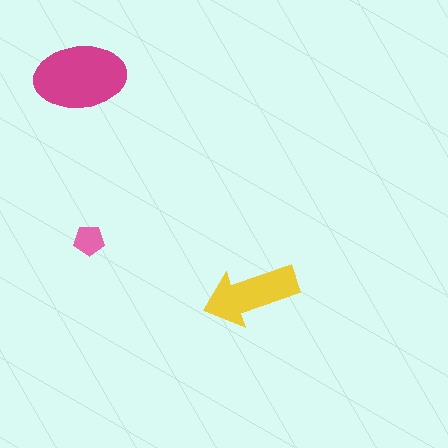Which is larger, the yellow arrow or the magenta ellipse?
The magenta ellipse.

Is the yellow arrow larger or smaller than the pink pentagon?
Larger.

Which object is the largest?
The magenta ellipse.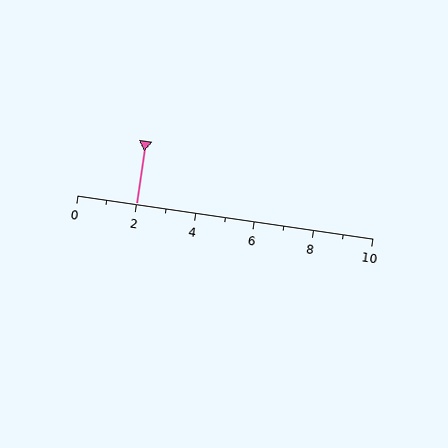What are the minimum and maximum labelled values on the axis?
The axis runs from 0 to 10.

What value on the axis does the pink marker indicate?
The marker indicates approximately 2.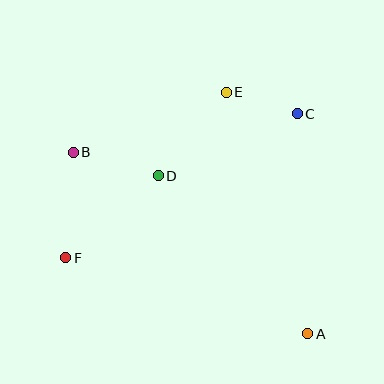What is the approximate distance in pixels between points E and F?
The distance between E and F is approximately 230 pixels.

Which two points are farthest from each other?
Points A and B are farthest from each other.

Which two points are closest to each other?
Points C and E are closest to each other.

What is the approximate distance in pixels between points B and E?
The distance between B and E is approximately 164 pixels.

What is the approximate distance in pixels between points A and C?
The distance between A and C is approximately 220 pixels.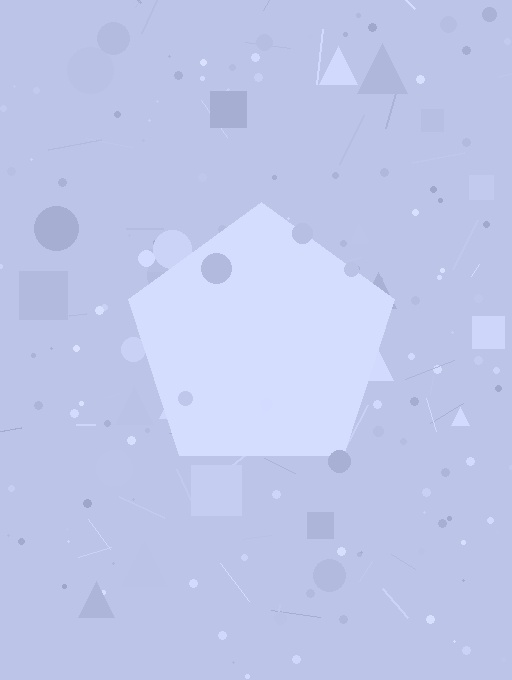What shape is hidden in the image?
A pentagon is hidden in the image.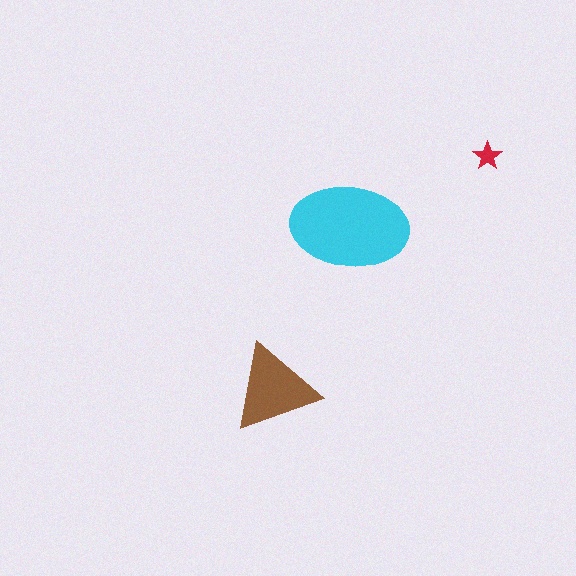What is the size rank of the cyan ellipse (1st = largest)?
1st.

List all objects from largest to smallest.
The cyan ellipse, the brown triangle, the red star.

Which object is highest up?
The red star is topmost.